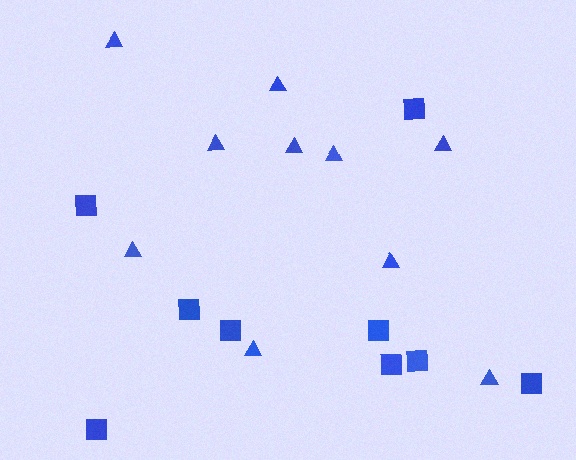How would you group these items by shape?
There are 2 groups: one group of squares (9) and one group of triangles (10).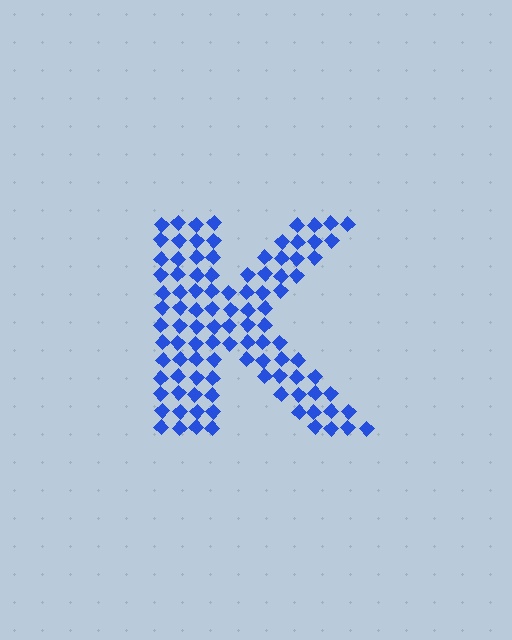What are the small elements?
The small elements are diamonds.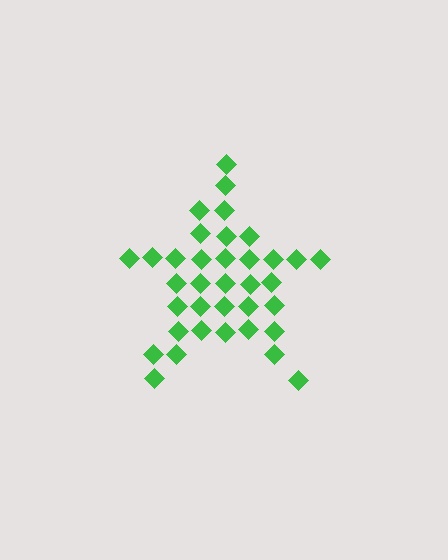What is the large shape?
The large shape is a star.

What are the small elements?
The small elements are diamonds.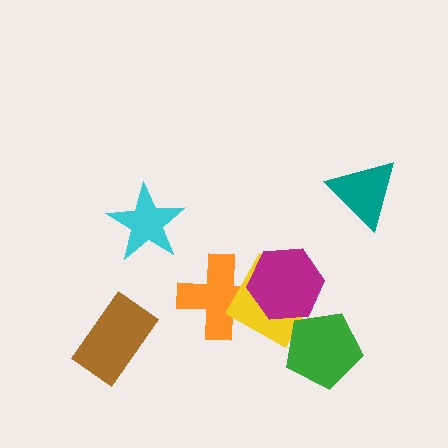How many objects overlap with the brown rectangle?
0 objects overlap with the brown rectangle.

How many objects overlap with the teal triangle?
0 objects overlap with the teal triangle.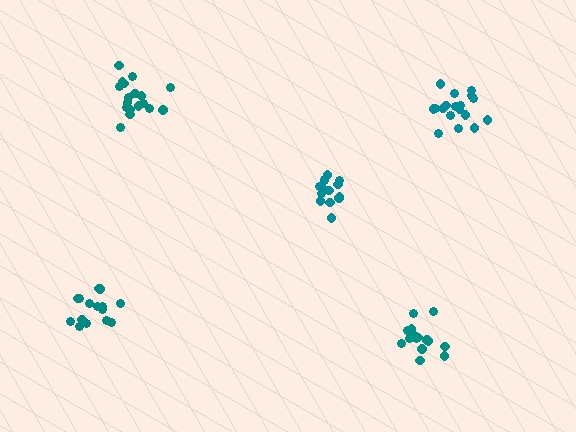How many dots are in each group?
Group 1: 14 dots, Group 2: 18 dots, Group 3: 15 dots, Group 4: 15 dots, Group 5: 18 dots (80 total).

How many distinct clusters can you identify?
There are 5 distinct clusters.